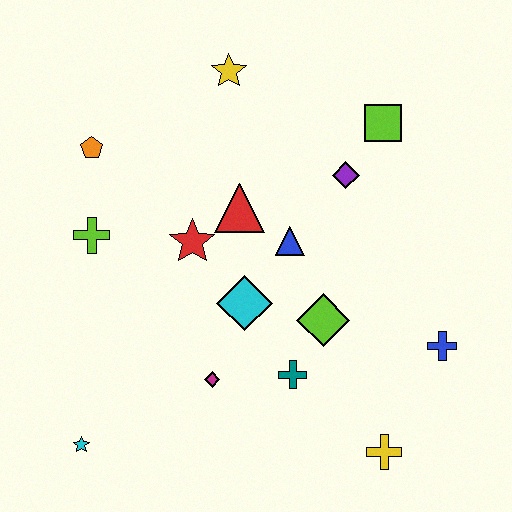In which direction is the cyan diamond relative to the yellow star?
The cyan diamond is below the yellow star.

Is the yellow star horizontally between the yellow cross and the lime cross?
Yes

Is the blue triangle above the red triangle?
No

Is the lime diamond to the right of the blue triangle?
Yes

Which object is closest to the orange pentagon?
The lime cross is closest to the orange pentagon.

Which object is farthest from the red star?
The yellow cross is farthest from the red star.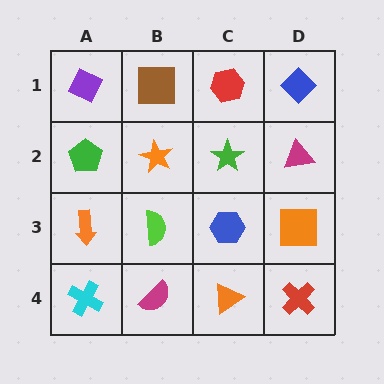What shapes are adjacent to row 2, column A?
A purple diamond (row 1, column A), an orange arrow (row 3, column A), an orange star (row 2, column B).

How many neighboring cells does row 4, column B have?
3.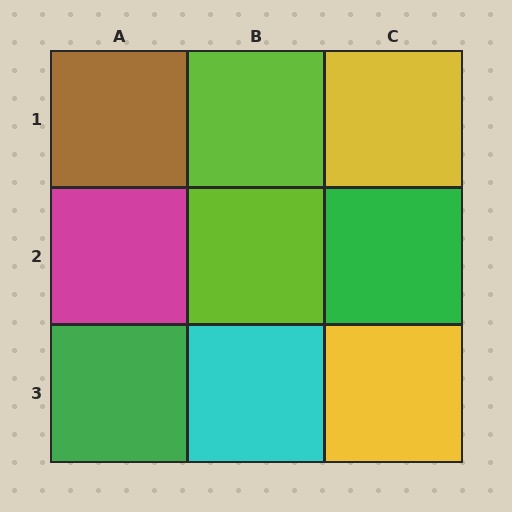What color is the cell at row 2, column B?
Lime.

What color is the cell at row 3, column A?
Green.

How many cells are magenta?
1 cell is magenta.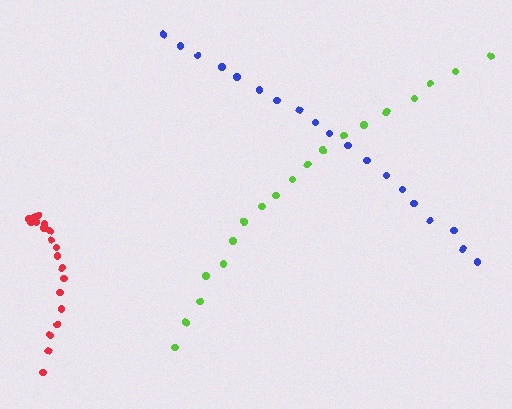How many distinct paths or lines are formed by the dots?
There are 3 distinct paths.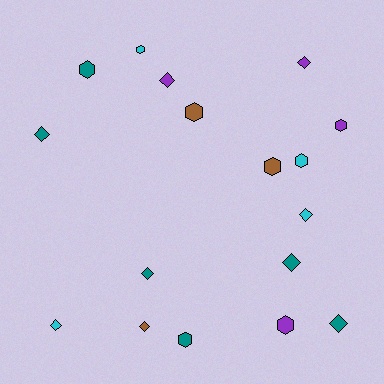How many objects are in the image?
There are 17 objects.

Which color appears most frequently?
Teal, with 6 objects.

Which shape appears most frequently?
Diamond, with 9 objects.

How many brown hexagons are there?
There are 2 brown hexagons.